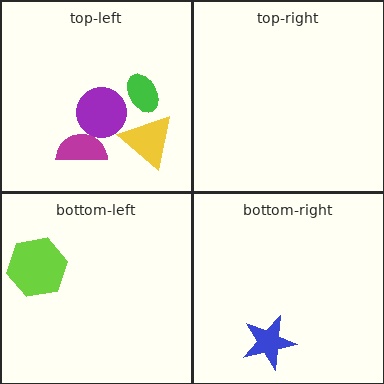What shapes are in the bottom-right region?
The blue star.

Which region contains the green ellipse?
The top-left region.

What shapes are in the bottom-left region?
The lime hexagon.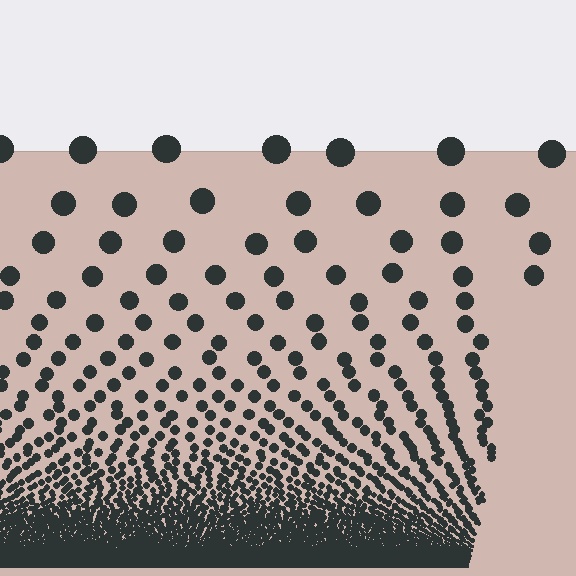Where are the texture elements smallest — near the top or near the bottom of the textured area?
Near the bottom.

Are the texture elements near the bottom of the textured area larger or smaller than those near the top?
Smaller. The gradient is inverted — elements near the bottom are smaller and denser.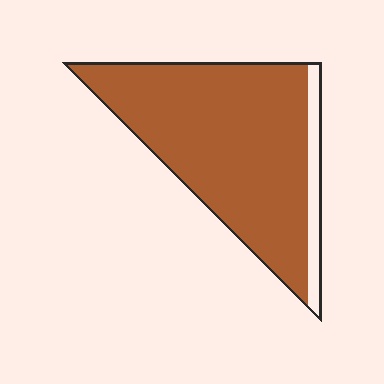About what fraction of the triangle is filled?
About nine tenths (9/10).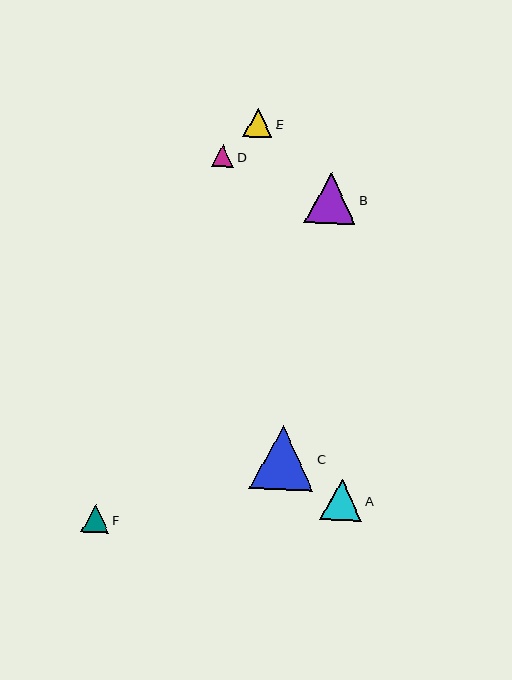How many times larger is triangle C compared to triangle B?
Triangle C is approximately 1.2 times the size of triangle B.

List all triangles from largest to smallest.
From largest to smallest: C, B, A, E, F, D.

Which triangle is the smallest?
Triangle D is the smallest with a size of approximately 22 pixels.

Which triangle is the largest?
Triangle C is the largest with a size of approximately 64 pixels.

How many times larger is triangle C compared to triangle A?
Triangle C is approximately 1.5 times the size of triangle A.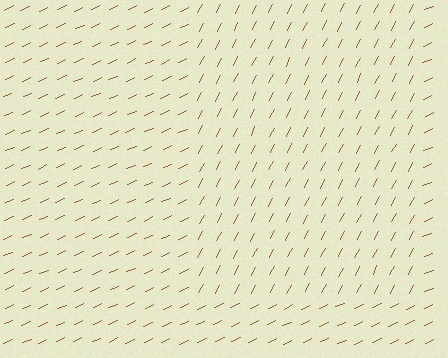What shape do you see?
I see a rectangle.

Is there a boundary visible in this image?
Yes, there is a texture boundary formed by a change in line orientation.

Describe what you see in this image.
The image is filled with small brown line segments. A rectangle region in the image has lines oriented differently from the surrounding lines, creating a visible texture boundary.